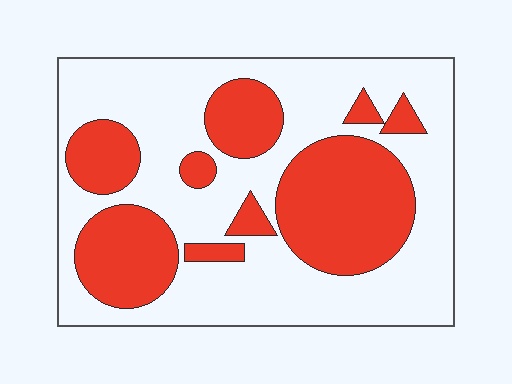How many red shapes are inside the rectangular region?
9.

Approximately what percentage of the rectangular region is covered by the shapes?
Approximately 35%.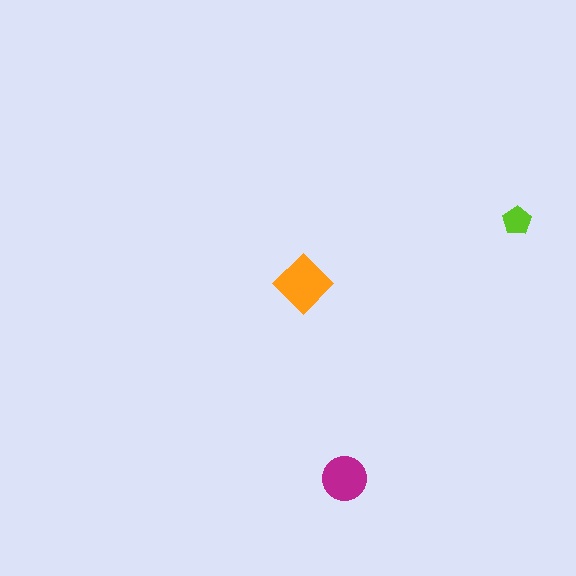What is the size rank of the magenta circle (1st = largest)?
2nd.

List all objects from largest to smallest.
The orange diamond, the magenta circle, the lime pentagon.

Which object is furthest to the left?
The orange diamond is leftmost.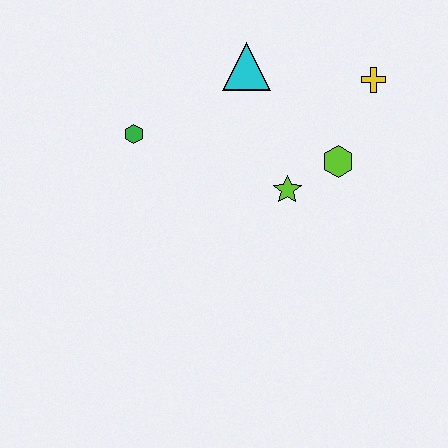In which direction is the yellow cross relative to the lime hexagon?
The yellow cross is above the lime hexagon.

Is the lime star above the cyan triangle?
No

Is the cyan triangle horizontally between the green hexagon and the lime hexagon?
Yes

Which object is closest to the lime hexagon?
The lime star is closest to the lime hexagon.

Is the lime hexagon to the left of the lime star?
No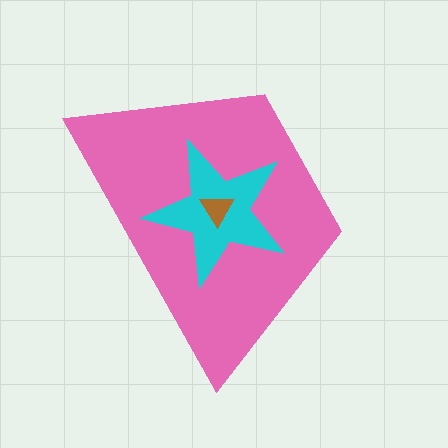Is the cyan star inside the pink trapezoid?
Yes.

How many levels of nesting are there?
3.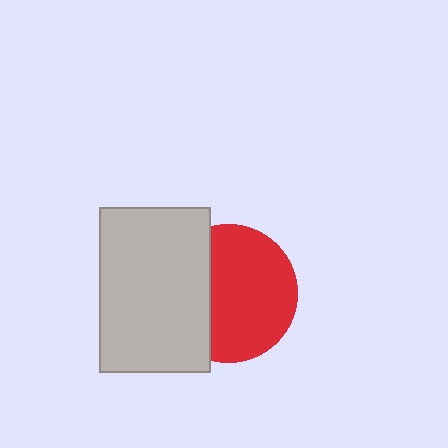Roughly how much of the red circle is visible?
Most of it is visible (roughly 65%).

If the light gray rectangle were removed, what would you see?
You would see the complete red circle.